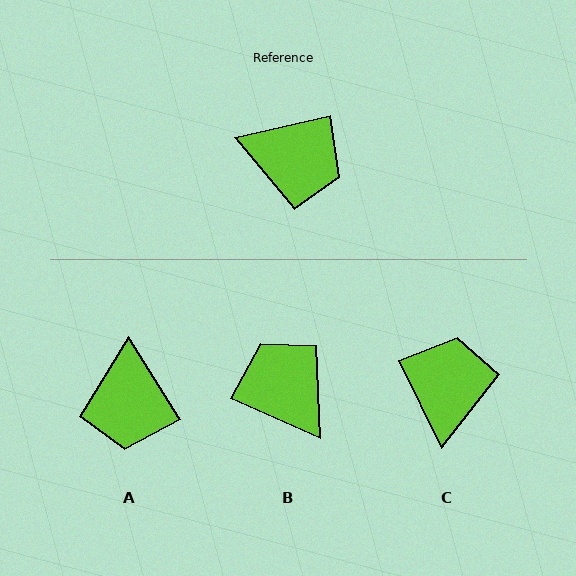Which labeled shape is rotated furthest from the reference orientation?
B, about 143 degrees away.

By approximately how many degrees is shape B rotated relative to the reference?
Approximately 143 degrees counter-clockwise.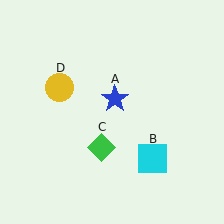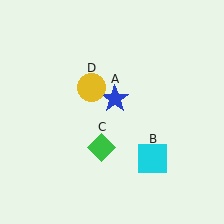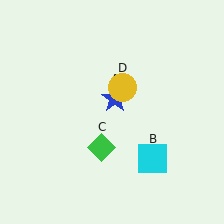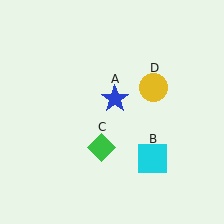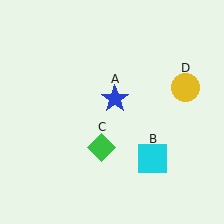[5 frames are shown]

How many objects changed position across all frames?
1 object changed position: yellow circle (object D).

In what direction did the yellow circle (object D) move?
The yellow circle (object D) moved right.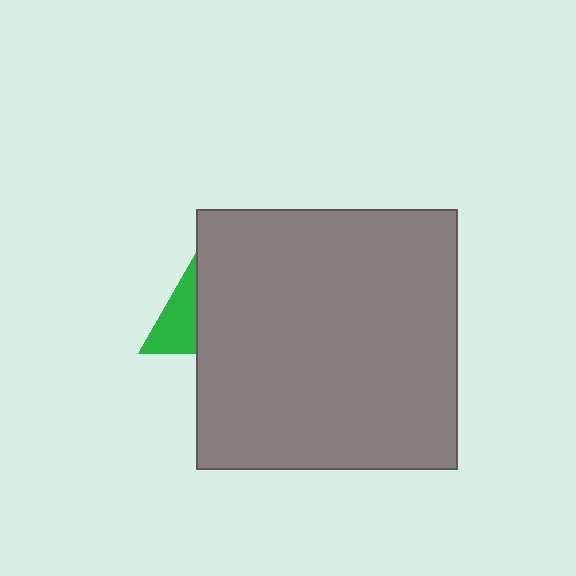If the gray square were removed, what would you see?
You would see the complete green triangle.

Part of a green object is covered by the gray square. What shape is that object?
It is a triangle.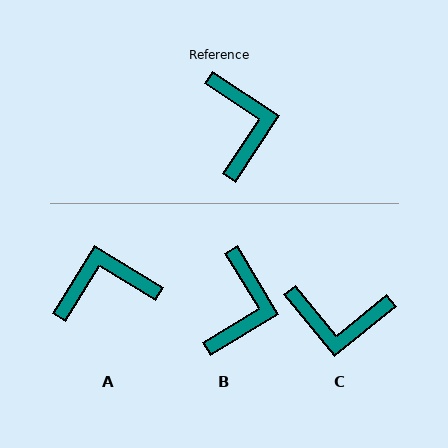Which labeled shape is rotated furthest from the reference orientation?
C, about 107 degrees away.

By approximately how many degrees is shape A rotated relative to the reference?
Approximately 92 degrees counter-clockwise.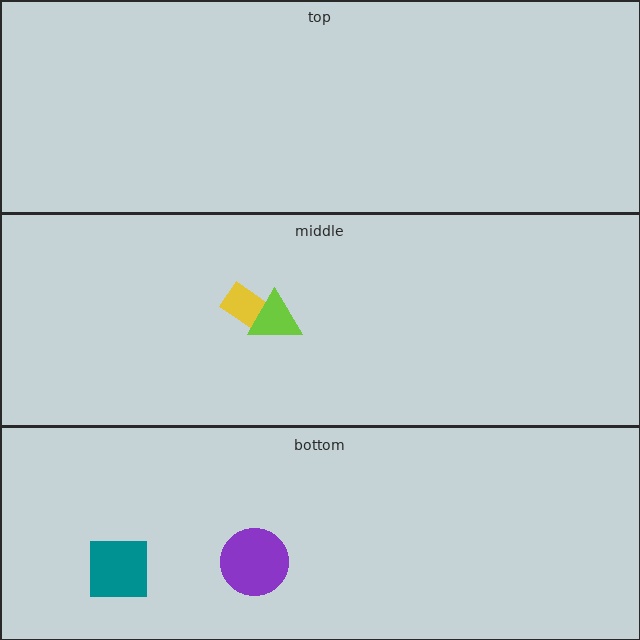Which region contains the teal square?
The bottom region.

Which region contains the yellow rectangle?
The middle region.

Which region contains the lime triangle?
The middle region.